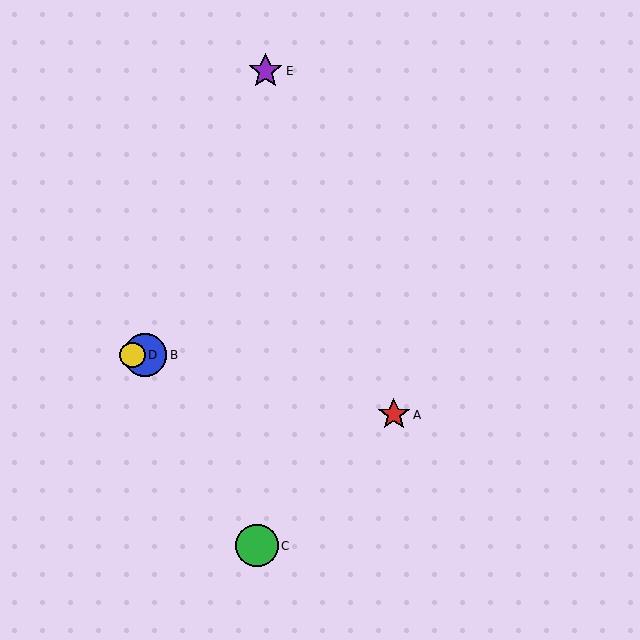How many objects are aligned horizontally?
2 objects (B, D) are aligned horizontally.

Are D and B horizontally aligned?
Yes, both are at y≈355.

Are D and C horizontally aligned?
No, D is at y≈355 and C is at y≈546.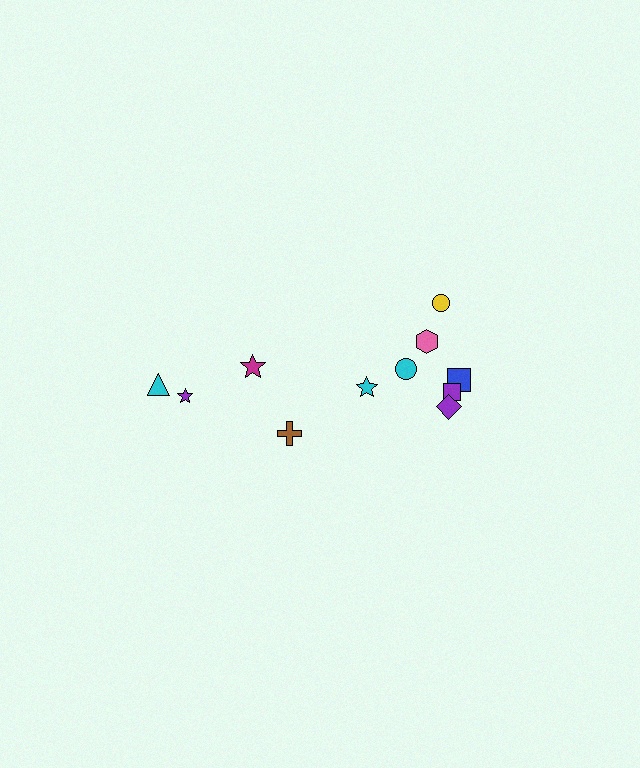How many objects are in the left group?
There are 4 objects.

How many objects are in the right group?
There are 7 objects.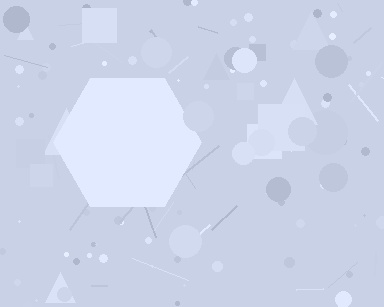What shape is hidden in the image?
A hexagon is hidden in the image.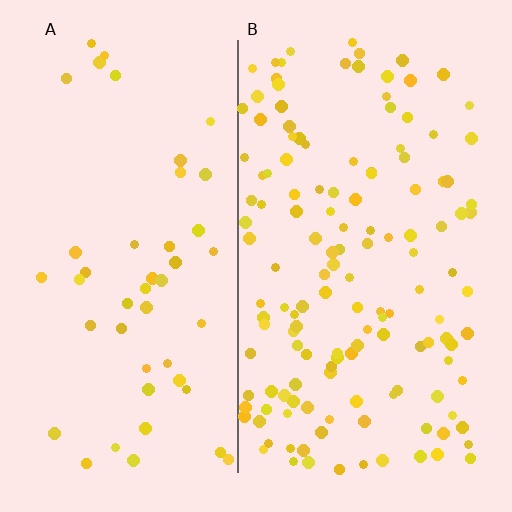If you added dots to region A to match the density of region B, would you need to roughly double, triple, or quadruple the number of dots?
Approximately triple.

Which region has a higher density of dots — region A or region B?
B (the right).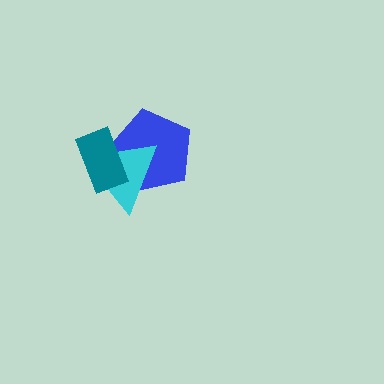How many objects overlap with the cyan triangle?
2 objects overlap with the cyan triangle.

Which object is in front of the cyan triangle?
The teal rectangle is in front of the cyan triangle.